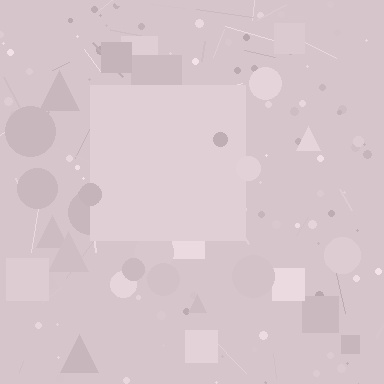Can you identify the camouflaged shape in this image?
The camouflaged shape is a square.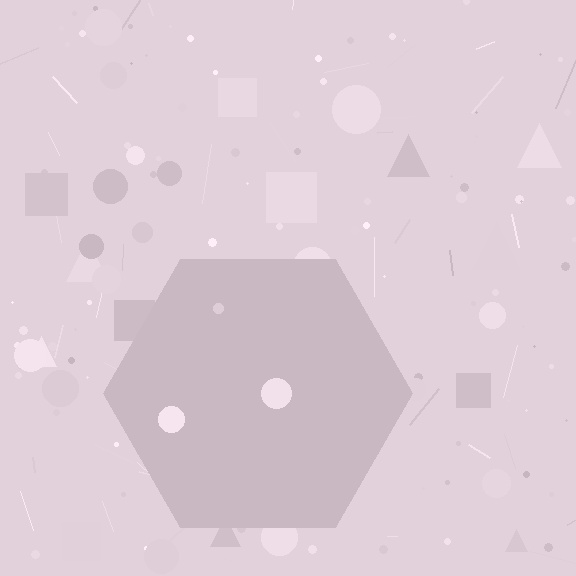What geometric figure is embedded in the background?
A hexagon is embedded in the background.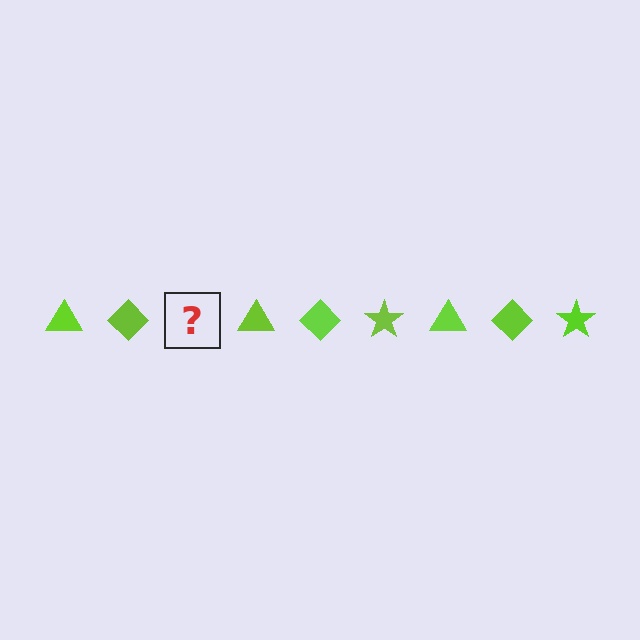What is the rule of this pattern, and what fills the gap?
The rule is that the pattern cycles through triangle, diamond, star shapes in lime. The gap should be filled with a lime star.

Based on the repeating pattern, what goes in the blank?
The blank should be a lime star.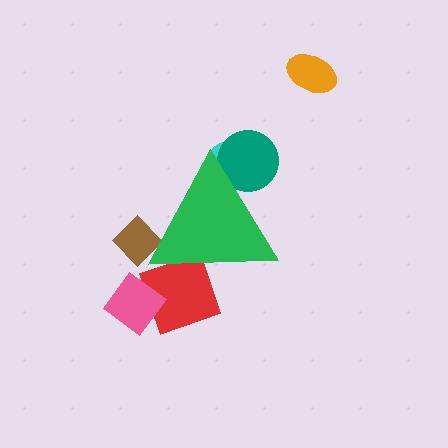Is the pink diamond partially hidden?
No, the pink diamond is fully visible.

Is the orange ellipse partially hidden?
No, the orange ellipse is fully visible.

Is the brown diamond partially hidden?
Yes, the brown diamond is partially hidden behind the green triangle.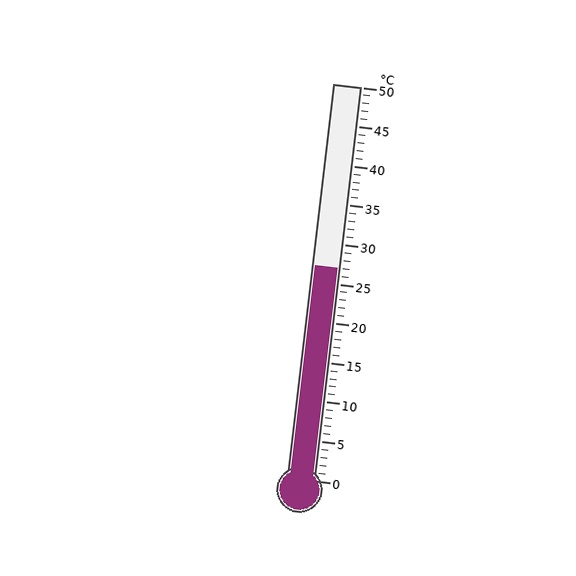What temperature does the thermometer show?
The thermometer shows approximately 27°C.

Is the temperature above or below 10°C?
The temperature is above 10°C.